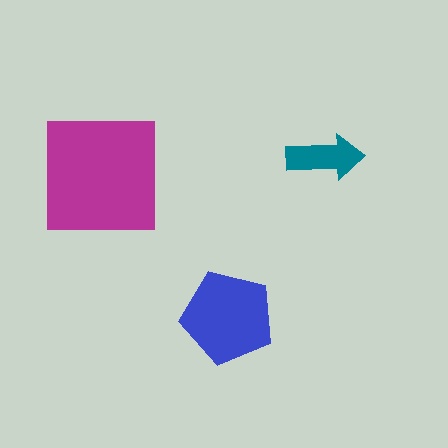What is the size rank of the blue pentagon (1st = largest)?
2nd.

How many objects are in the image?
There are 3 objects in the image.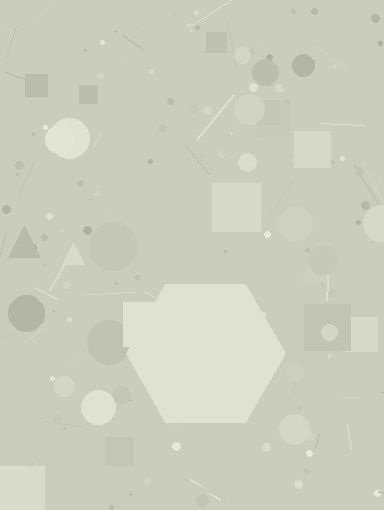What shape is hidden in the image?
A hexagon is hidden in the image.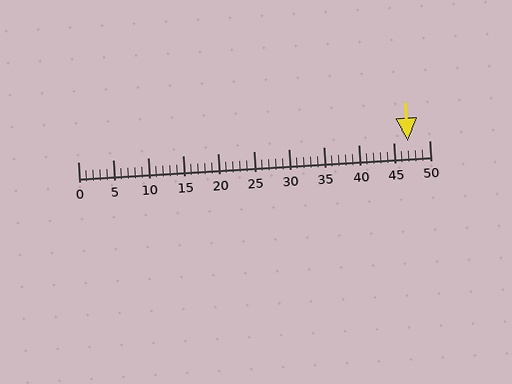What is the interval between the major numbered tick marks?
The major tick marks are spaced 5 units apart.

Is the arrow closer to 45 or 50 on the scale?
The arrow is closer to 45.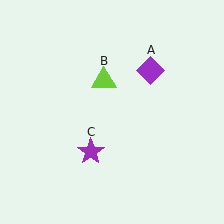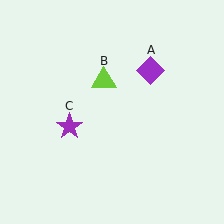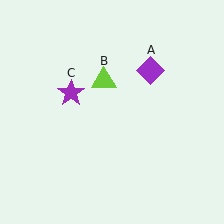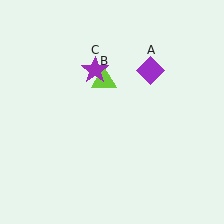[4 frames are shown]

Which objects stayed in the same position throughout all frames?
Purple diamond (object A) and lime triangle (object B) remained stationary.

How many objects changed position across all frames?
1 object changed position: purple star (object C).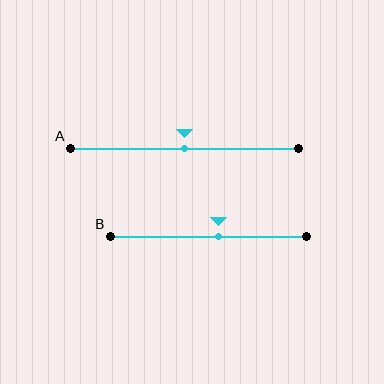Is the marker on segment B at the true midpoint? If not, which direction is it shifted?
No, the marker on segment B is shifted to the right by about 5% of the segment length.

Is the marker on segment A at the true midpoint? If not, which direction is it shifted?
Yes, the marker on segment A is at the true midpoint.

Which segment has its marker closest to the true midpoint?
Segment A has its marker closest to the true midpoint.